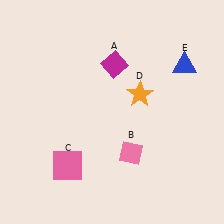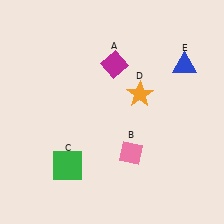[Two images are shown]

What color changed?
The square (C) changed from pink in Image 1 to green in Image 2.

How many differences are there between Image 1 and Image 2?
There is 1 difference between the two images.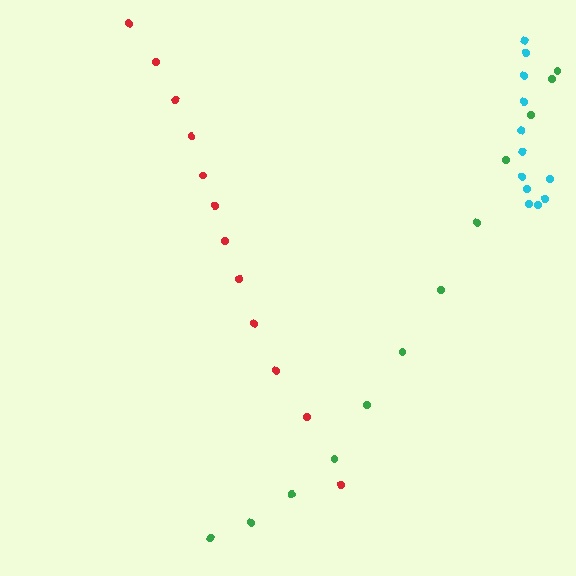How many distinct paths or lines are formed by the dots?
There are 3 distinct paths.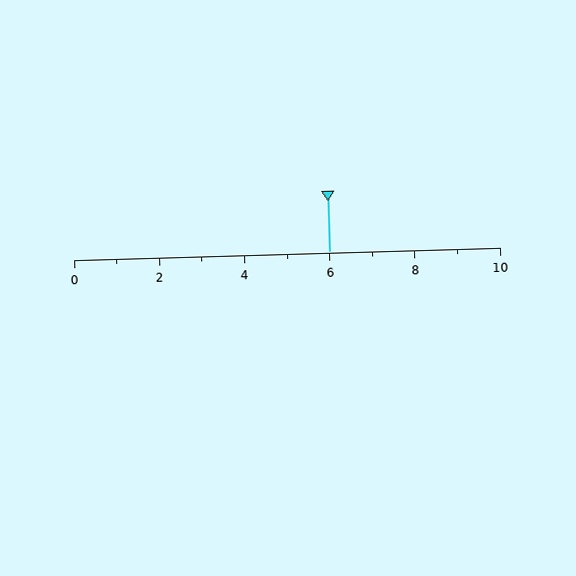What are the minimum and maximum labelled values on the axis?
The axis runs from 0 to 10.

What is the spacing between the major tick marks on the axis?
The major ticks are spaced 2 apart.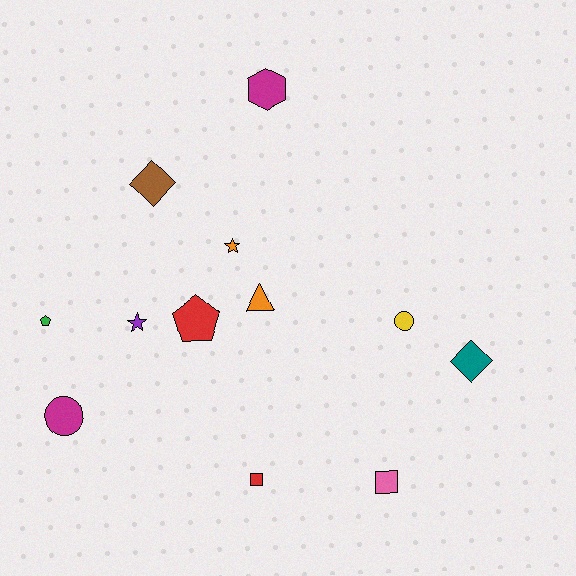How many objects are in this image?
There are 12 objects.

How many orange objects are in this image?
There are 2 orange objects.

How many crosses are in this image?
There are no crosses.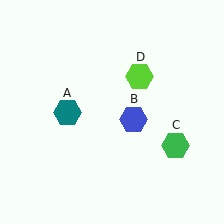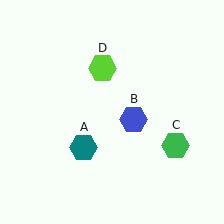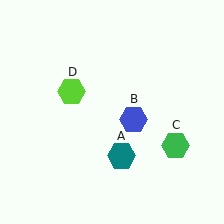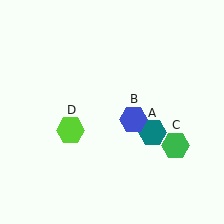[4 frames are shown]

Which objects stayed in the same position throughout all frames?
Blue hexagon (object B) and green hexagon (object C) remained stationary.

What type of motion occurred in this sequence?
The teal hexagon (object A), lime hexagon (object D) rotated counterclockwise around the center of the scene.